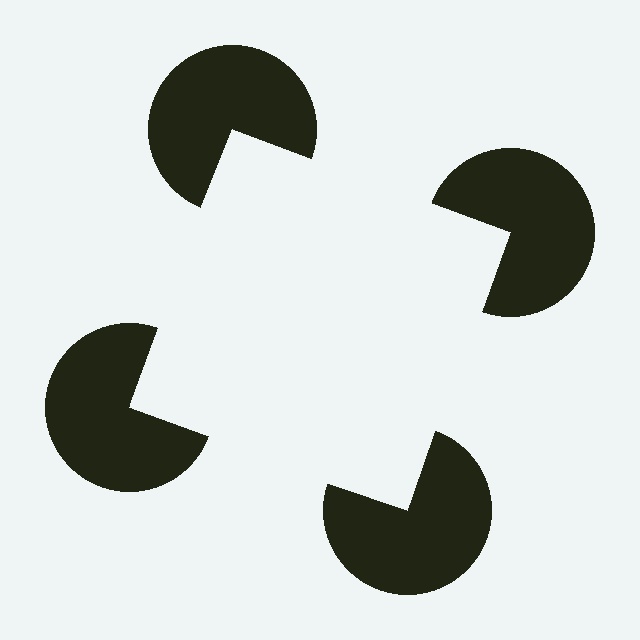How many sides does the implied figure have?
4 sides.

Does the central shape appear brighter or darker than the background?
It typically appears slightly brighter than the background, even though no actual brightness change is drawn.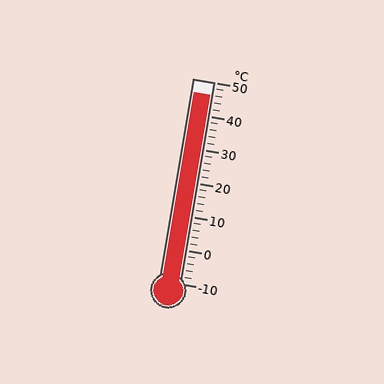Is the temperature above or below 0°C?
The temperature is above 0°C.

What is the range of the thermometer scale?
The thermometer scale ranges from -10°C to 50°C.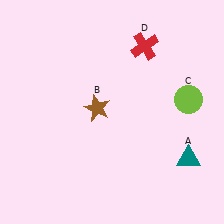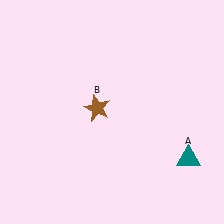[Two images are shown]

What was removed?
The lime circle (C), the red cross (D) were removed in Image 2.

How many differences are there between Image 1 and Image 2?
There are 2 differences between the two images.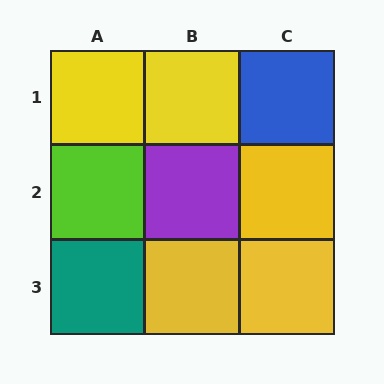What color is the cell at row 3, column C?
Yellow.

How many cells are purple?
1 cell is purple.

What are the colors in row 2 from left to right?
Lime, purple, yellow.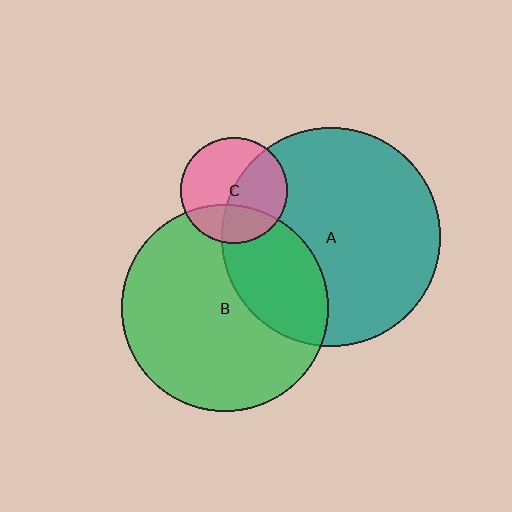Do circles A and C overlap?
Yes.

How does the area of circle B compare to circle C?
Approximately 3.8 times.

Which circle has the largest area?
Circle A (teal).